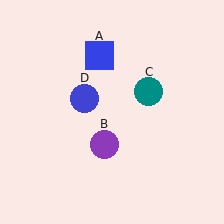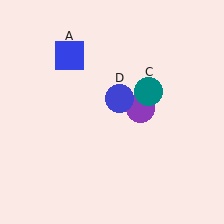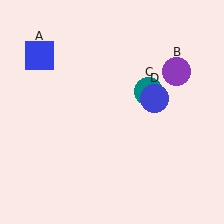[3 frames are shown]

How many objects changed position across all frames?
3 objects changed position: blue square (object A), purple circle (object B), blue circle (object D).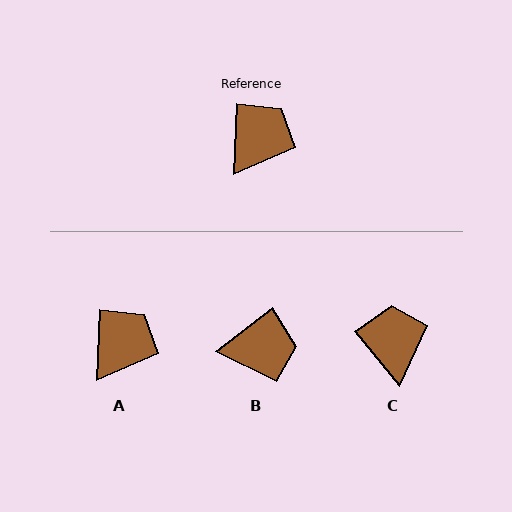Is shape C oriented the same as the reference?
No, it is off by about 42 degrees.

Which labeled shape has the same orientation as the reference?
A.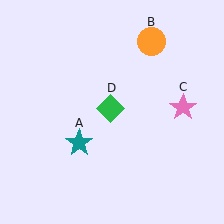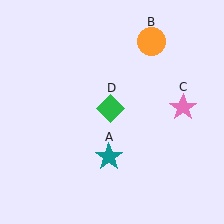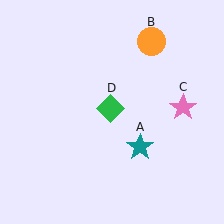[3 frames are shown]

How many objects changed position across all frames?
1 object changed position: teal star (object A).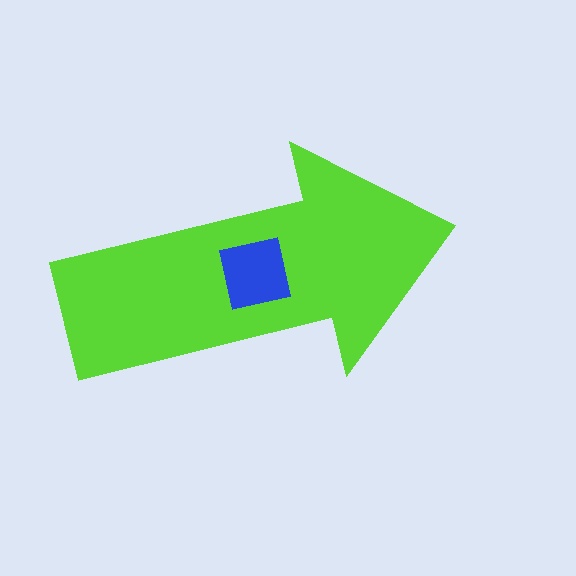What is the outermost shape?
The lime arrow.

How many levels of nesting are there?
2.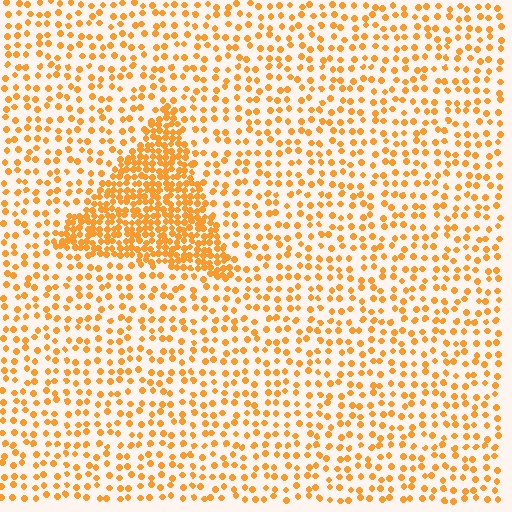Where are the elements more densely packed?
The elements are more densely packed inside the triangle boundary.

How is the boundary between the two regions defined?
The boundary is defined by a change in element density (approximately 2.6x ratio). All elements are the same color, size, and shape.